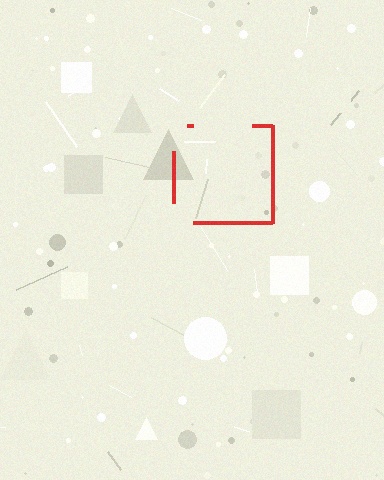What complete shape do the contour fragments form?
The contour fragments form a square.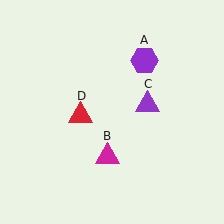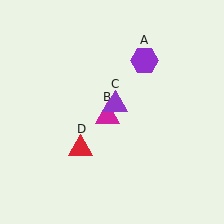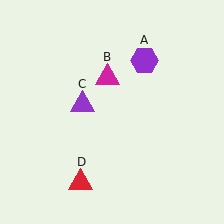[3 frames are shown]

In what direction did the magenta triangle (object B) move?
The magenta triangle (object B) moved up.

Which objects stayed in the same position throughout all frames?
Purple hexagon (object A) remained stationary.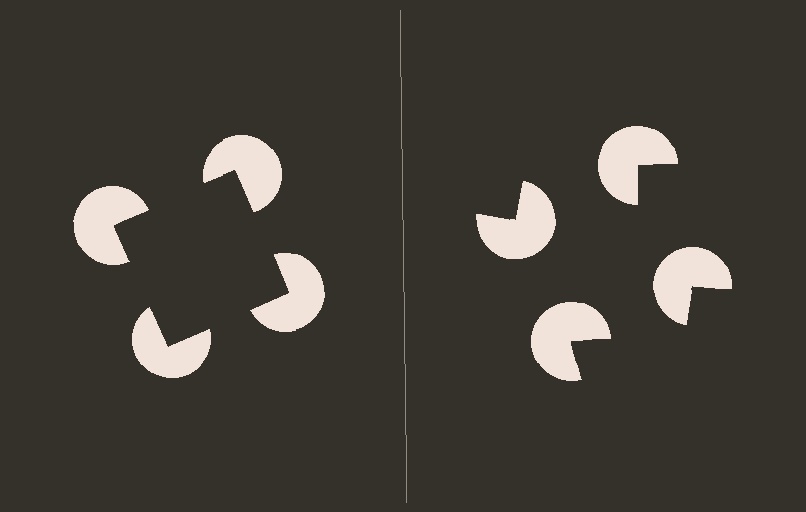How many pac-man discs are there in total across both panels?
8 — 4 on each side.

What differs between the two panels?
The pac-man discs are positioned identically on both sides; only the wedge orientations differ. On the left they align to a square; on the right they are misaligned.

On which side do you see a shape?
An illusory square appears on the left side. On the right side the wedge cuts are rotated, so no coherent shape forms.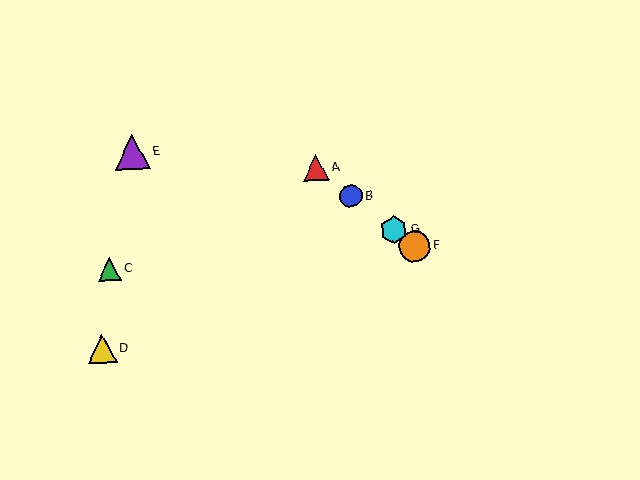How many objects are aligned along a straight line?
4 objects (A, B, F, G) are aligned along a straight line.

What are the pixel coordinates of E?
Object E is at (132, 152).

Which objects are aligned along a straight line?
Objects A, B, F, G are aligned along a straight line.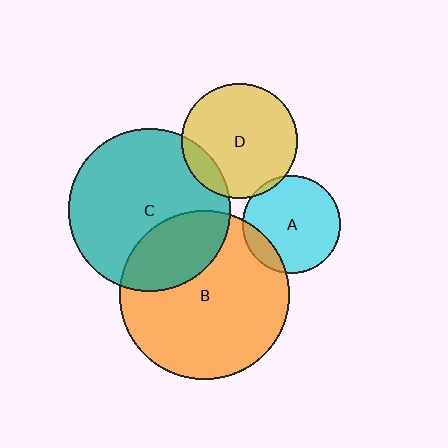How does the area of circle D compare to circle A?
Approximately 1.4 times.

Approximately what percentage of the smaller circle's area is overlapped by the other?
Approximately 15%.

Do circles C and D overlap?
Yes.